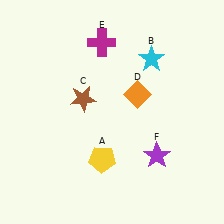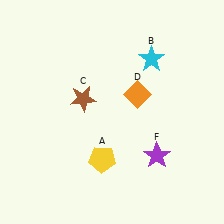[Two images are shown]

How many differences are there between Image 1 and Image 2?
There is 1 difference between the two images.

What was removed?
The magenta cross (E) was removed in Image 2.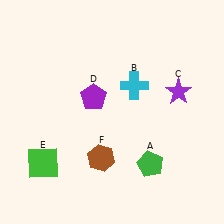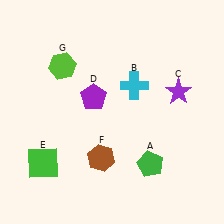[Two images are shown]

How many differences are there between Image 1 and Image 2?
There is 1 difference between the two images.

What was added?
A lime hexagon (G) was added in Image 2.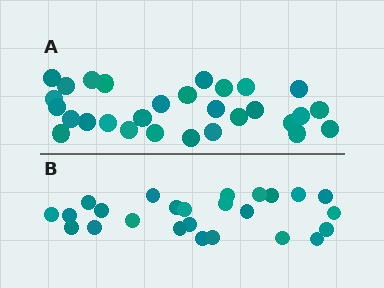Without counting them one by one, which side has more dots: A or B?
Region A (the top region) has more dots.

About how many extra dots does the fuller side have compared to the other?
Region A has about 4 more dots than region B.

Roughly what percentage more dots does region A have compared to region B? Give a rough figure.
About 15% more.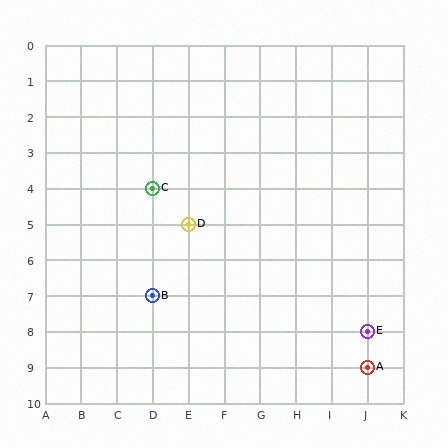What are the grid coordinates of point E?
Point E is at grid coordinates (J, 8).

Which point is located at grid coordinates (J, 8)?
Point E is at (J, 8).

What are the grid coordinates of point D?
Point D is at grid coordinates (E, 5).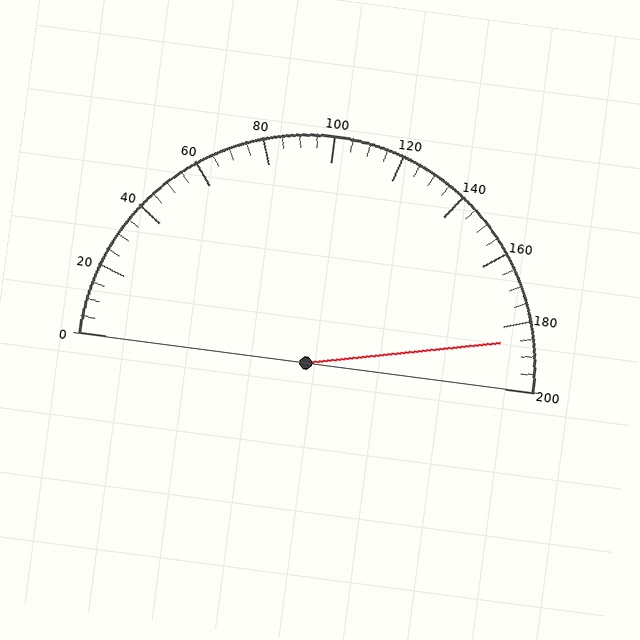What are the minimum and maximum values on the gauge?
The gauge ranges from 0 to 200.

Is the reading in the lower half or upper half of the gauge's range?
The reading is in the upper half of the range (0 to 200).